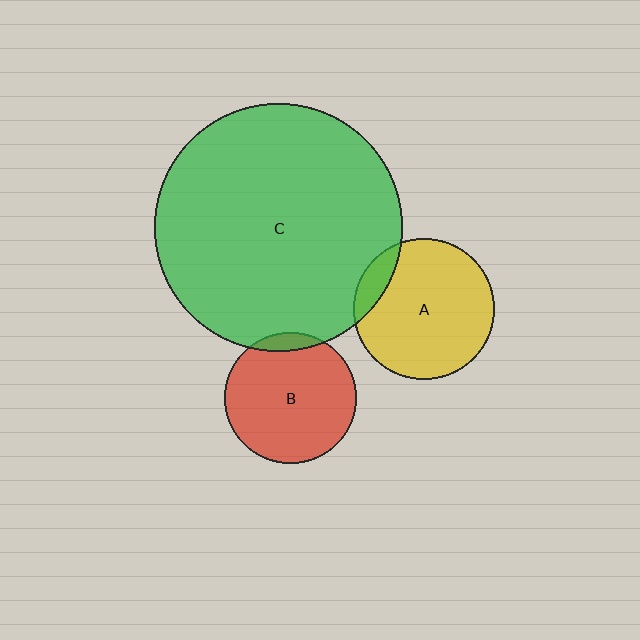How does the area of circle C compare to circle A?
Approximately 3.1 times.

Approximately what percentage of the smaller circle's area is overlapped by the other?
Approximately 5%.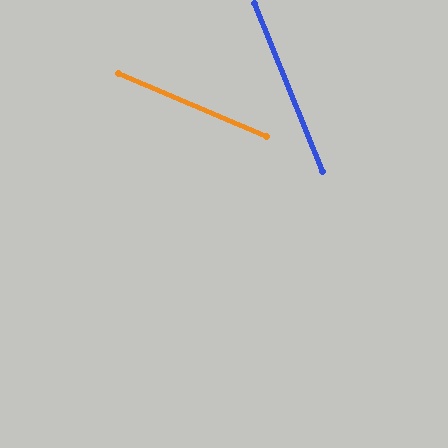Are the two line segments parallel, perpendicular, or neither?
Neither parallel nor perpendicular — they differ by about 45°.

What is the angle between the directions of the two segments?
Approximately 45 degrees.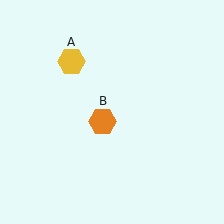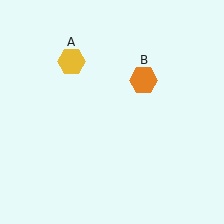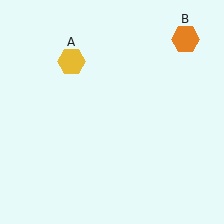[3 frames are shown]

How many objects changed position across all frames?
1 object changed position: orange hexagon (object B).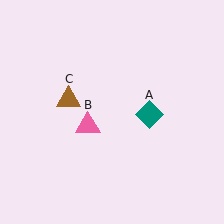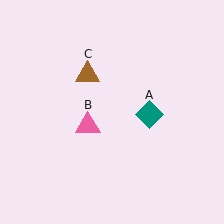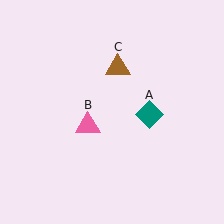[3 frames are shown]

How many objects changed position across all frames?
1 object changed position: brown triangle (object C).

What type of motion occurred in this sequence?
The brown triangle (object C) rotated clockwise around the center of the scene.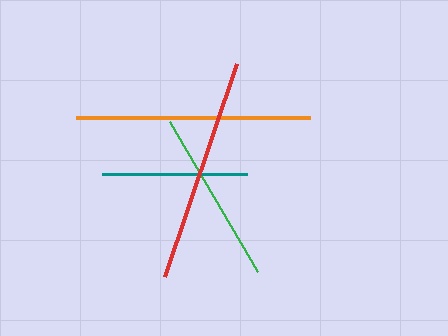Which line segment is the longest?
The orange line is the longest at approximately 234 pixels.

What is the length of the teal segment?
The teal segment is approximately 145 pixels long.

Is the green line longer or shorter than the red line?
The red line is longer than the green line.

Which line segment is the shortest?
The teal line is the shortest at approximately 145 pixels.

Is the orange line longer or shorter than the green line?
The orange line is longer than the green line.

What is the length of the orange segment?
The orange segment is approximately 234 pixels long.